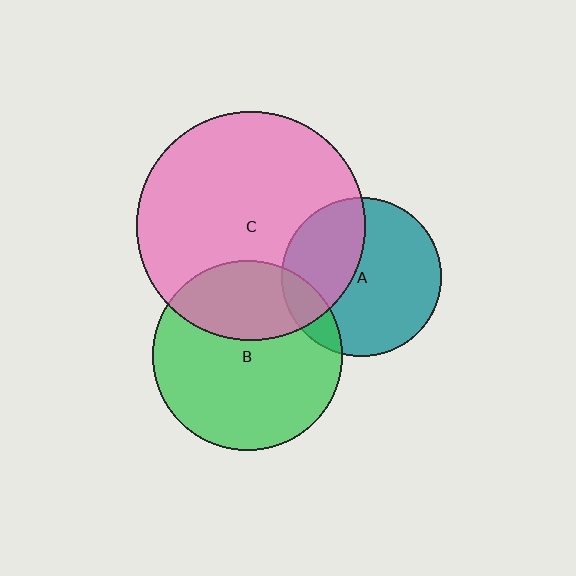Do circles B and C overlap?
Yes.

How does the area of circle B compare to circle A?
Approximately 1.4 times.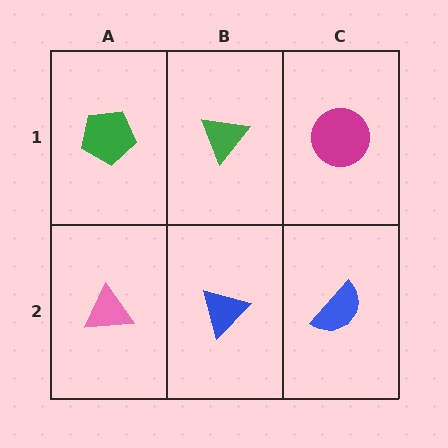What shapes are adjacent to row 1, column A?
A pink triangle (row 2, column A), a green triangle (row 1, column B).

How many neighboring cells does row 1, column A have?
2.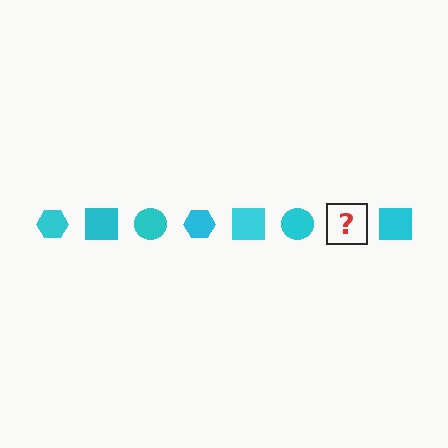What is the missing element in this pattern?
The missing element is a cyan hexagon.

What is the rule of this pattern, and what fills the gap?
The rule is that the pattern cycles through hexagon, square, circle shapes in cyan. The gap should be filled with a cyan hexagon.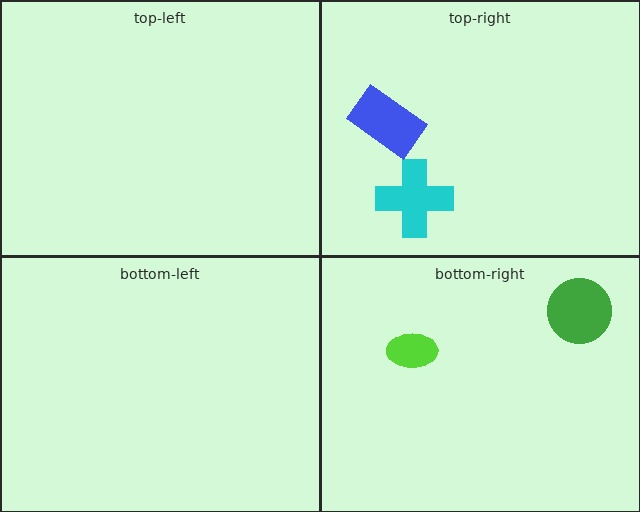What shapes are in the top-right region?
The cyan cross, the blue rectangle.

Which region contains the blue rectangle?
The top-right region.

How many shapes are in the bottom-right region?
2.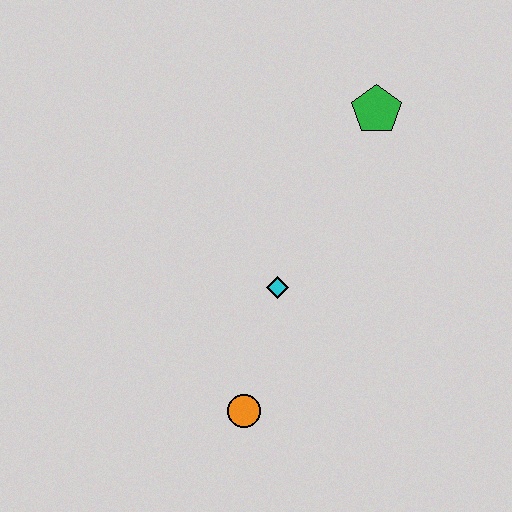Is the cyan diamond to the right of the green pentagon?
No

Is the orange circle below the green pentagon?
Yes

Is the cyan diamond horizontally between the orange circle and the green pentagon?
Yes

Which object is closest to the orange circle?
The cyan diamond is closest to the orange circle.